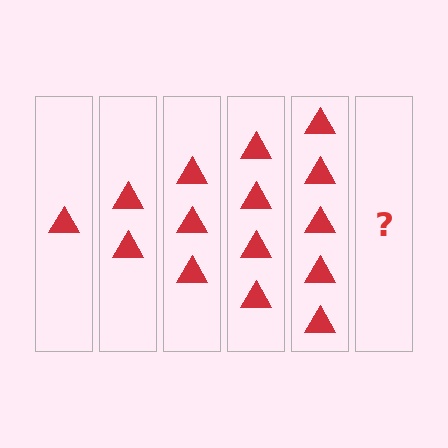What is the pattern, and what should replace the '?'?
The pattern is that each step adds one more triangle. The '?' should be 6 triangles.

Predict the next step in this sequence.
The next step is 6 triangles.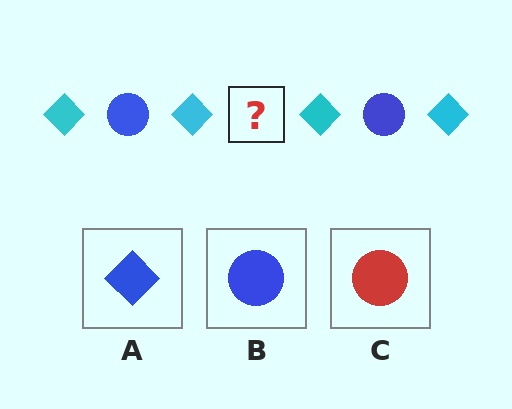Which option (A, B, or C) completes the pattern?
B.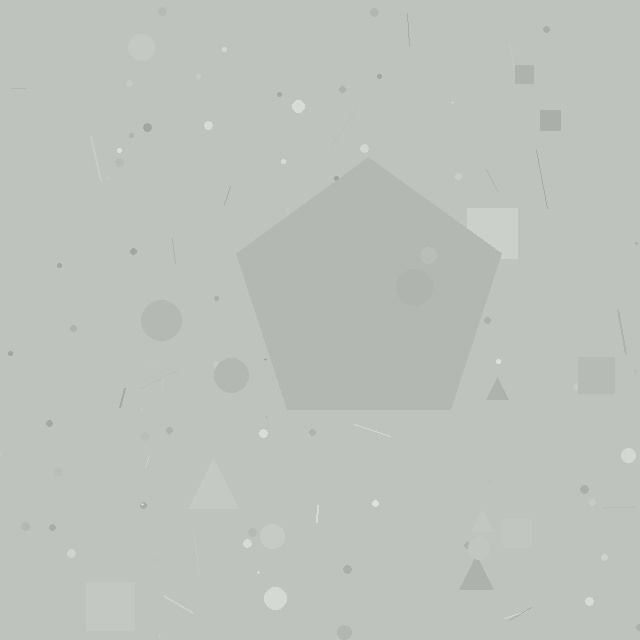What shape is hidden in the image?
A pentagon is hidden in the image.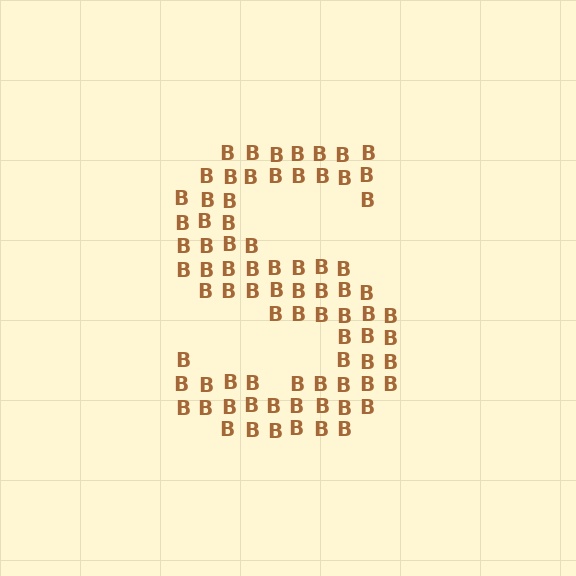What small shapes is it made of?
It is made of small letter B's.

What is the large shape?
The large shape is the letter S.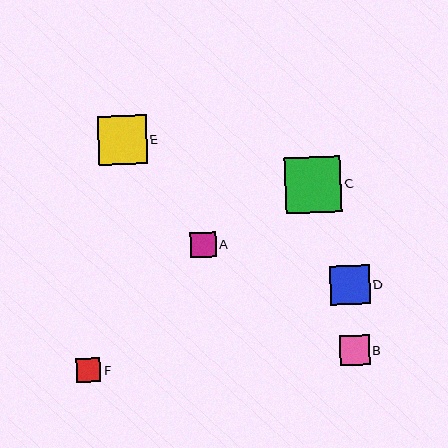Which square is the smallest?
Square F is the smallest with a size of approximately 24 pixels.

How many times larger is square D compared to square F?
Square D is approximately 1.6 times the size of square F.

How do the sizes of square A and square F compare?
Square A and square F are approximately the same size.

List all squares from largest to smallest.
From largest to smallest: C, E, D, B, A, F.